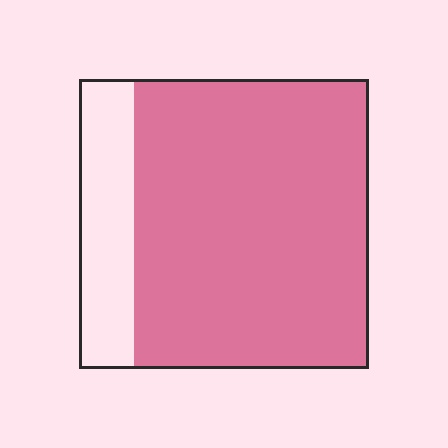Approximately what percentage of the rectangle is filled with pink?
Approximately 80%.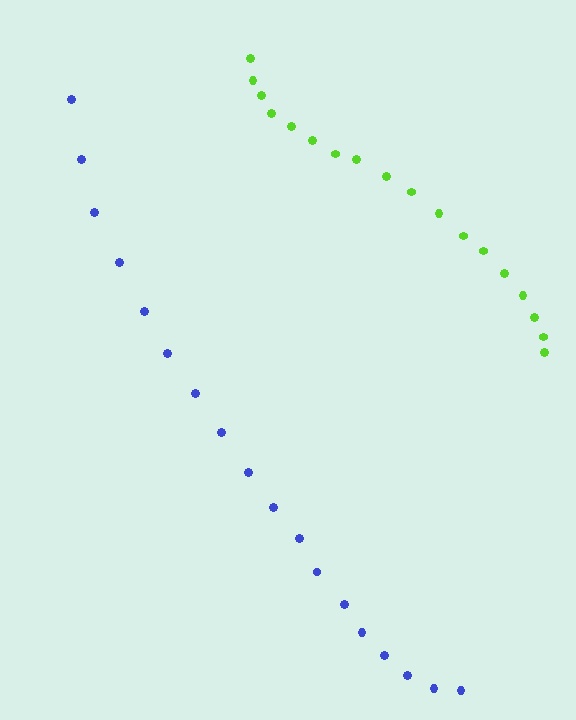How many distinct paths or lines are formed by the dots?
There are 2 distinct paths.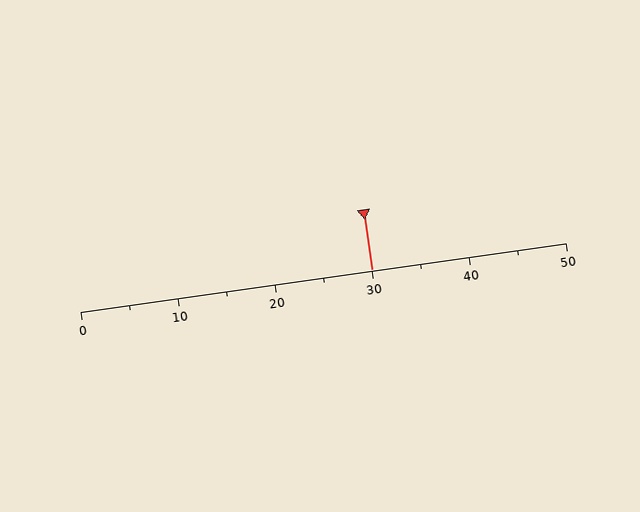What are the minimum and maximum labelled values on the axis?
The axis runs from 0 to 50.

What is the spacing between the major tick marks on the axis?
The major ticks are spaced 10 apart.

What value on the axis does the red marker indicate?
The marker indicates approximately 30.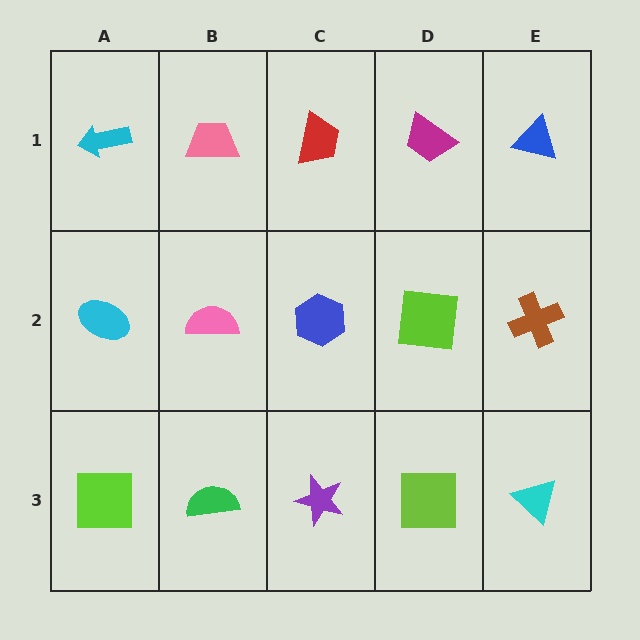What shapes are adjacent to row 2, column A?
A cyan arrow (row 1, column A), a lime square (row 3, column A), a pink semicircle (row 2, column B).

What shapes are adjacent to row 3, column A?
A cyan ellipse (row 2, column A), a green semicircle (row 3, column B).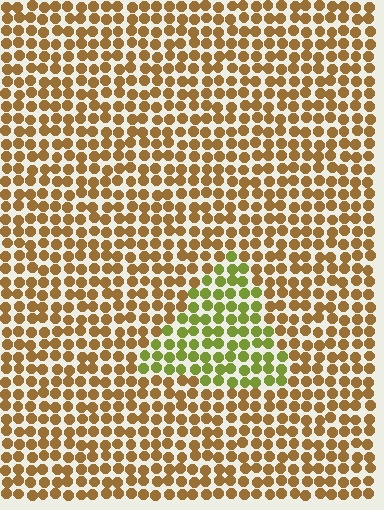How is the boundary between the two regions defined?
The boundary is defined purely by a slight shift in hue (about 45 degrees). Spacing, size, and orientation are identical on both sides.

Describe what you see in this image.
The image is filled with small brown elements in a uniform arrangement. A triangle-shaped region is visible where the elements are tinted to a slightly different hue, forming a subtle color boundary.